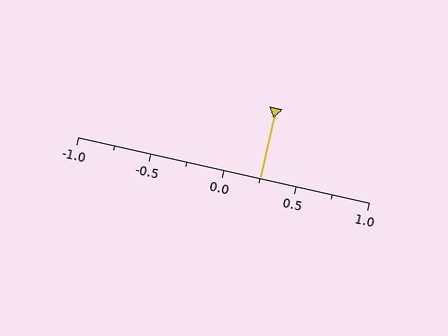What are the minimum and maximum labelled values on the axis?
The axis runs from -1.0 to 1.0.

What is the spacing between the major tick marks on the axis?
The major ticks are spaced 0.5 apart.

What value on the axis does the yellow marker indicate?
The marker indicates approximately 0.25.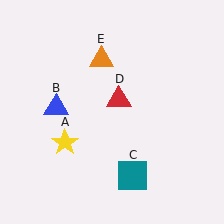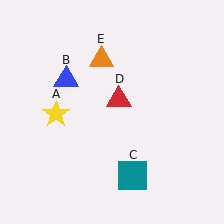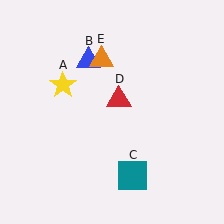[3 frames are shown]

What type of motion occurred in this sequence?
The yellow star (object A), blue triangle (object B) rotated clockwise around the center of the scene.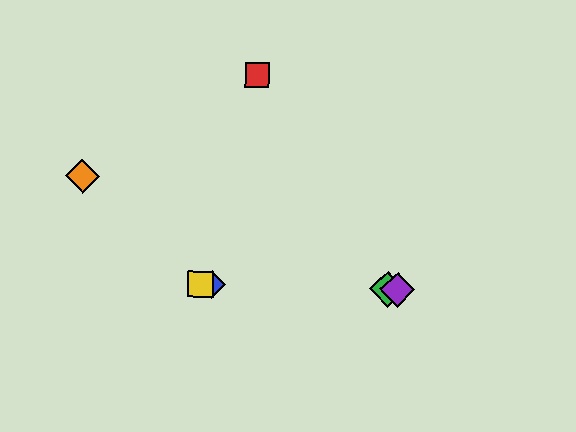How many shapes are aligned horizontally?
4 shapes (the blue diamond, the green diamond, the yellow square, the purple diamond) are aligned horizontally.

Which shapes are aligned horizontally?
The blue diamond, the green diamond, the yellow square, the purple diamond are aligned horizontally.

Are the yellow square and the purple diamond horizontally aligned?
Yes, both are at y≈284.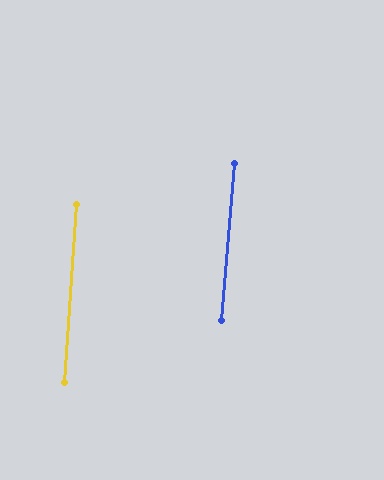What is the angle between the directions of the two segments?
Approximately 1 degree.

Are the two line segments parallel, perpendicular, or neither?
Parallel — their directions differ by only 0.6°.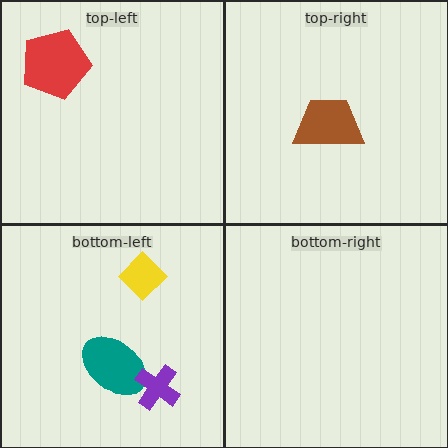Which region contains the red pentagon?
The top-left region.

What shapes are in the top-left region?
The red pentagon.